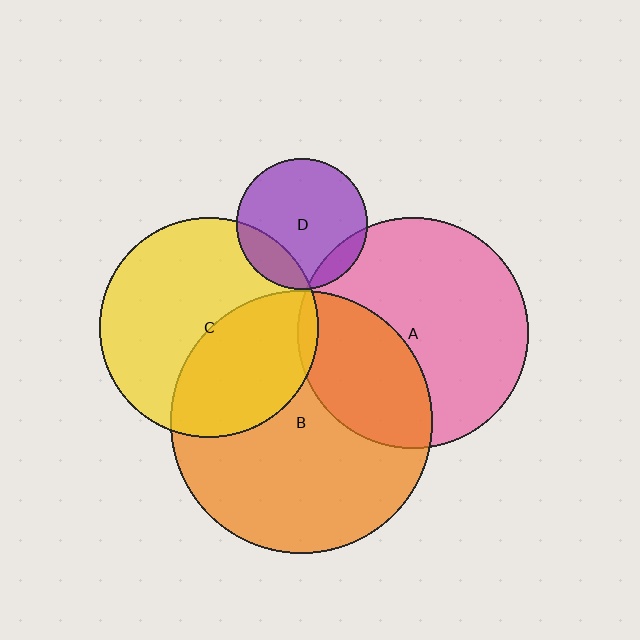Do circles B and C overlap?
Yes.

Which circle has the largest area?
Circle B (orange).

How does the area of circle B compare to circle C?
Approximately 1.4 times.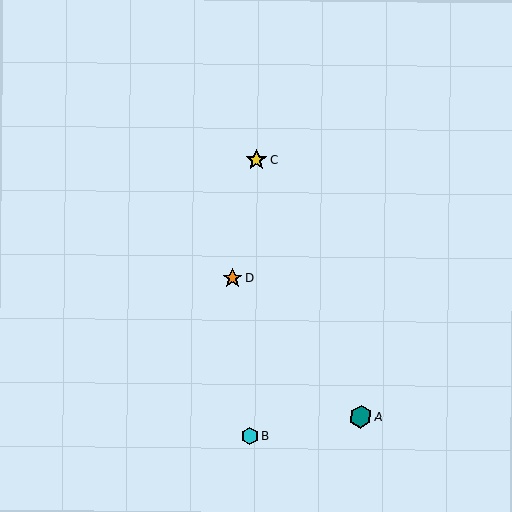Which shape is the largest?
The teal hexagon (labeled A) is the largest.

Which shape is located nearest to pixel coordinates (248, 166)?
The yellow star (labeled C) at (256, 160) is nearest to that location.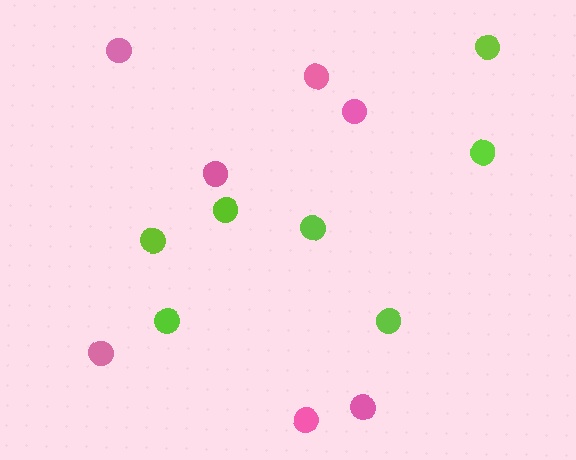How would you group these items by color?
There are 2 groups: one group of pink circles (7) and one group of lime circles (7).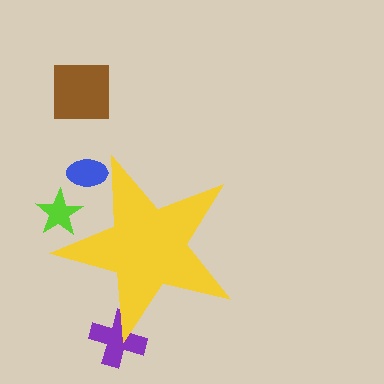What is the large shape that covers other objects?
A yellow star.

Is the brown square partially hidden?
No, the brown square is fully visible.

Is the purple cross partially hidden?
Yes, the purple cross is partially hidden behind the yellow star.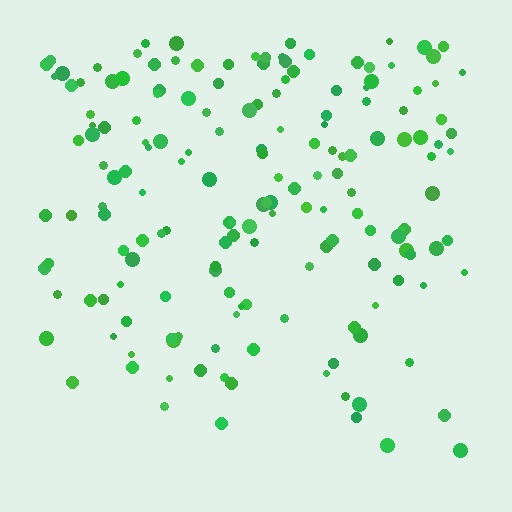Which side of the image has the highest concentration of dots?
The top.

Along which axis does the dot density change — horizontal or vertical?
Vertical.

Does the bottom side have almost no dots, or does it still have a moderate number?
Still a moderate number, just noticeably fewer than the top.